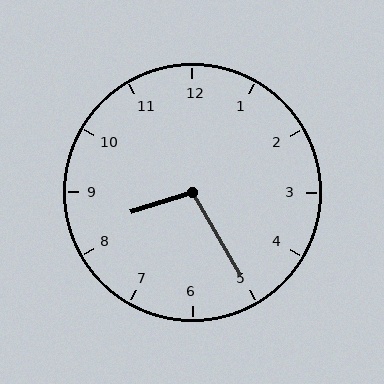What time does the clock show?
8:25.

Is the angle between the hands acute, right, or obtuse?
It is obtuse.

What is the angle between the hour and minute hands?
Approximately 102 degrees.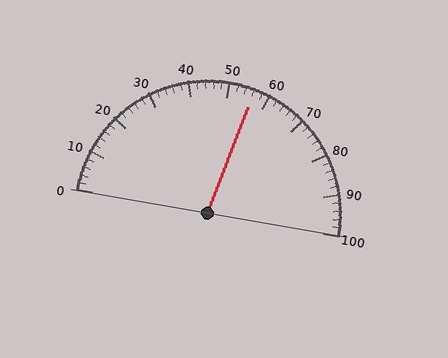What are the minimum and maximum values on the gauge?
The gauge ranges from 0 to 100.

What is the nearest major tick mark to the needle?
The nearest major tick mark is 60.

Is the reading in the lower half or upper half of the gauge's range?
The reading is in the upper half of the range (0 to 100).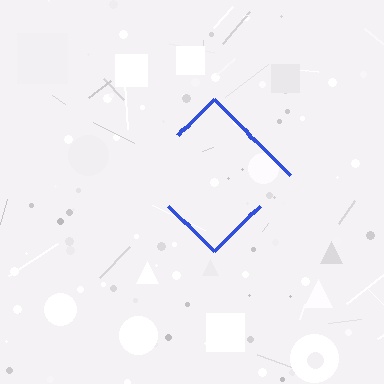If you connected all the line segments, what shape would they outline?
They would outline a diamond.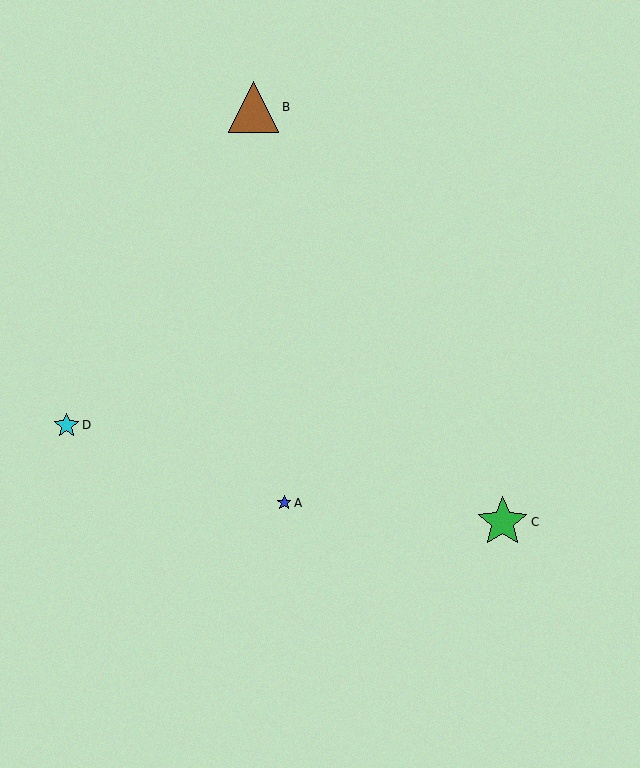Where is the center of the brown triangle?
The center of the brown triangle is at (254, 107).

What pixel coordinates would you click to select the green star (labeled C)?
Click at (503, 522) to select the green star C.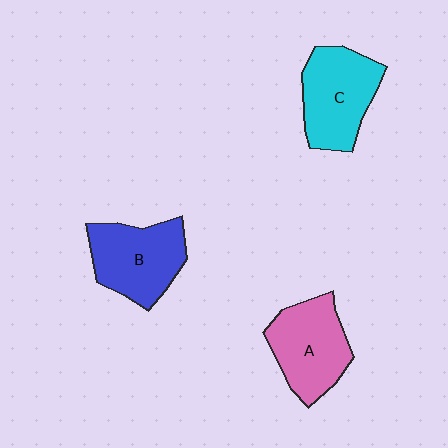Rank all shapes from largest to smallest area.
From largest to smallest: C (cyan), B (blue), A (pink).